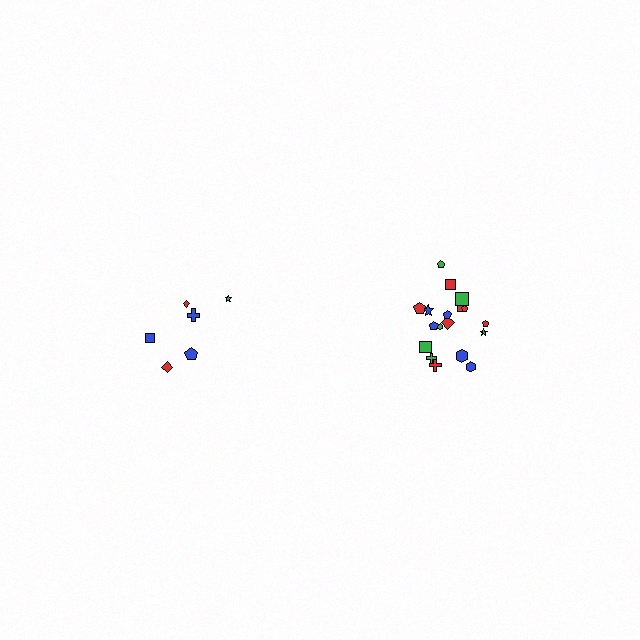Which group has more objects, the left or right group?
The right group.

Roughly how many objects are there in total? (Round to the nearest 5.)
Roughly 25 objects in total.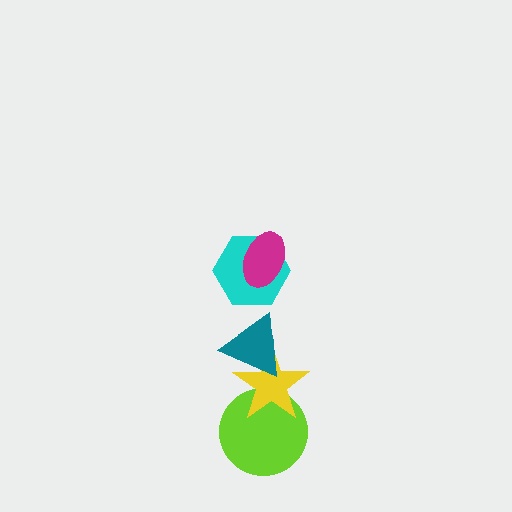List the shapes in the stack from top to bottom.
From top to bottom: the magenta ellipse, the cyan hexagon, the teal triangle, the yellow star, the lime circle.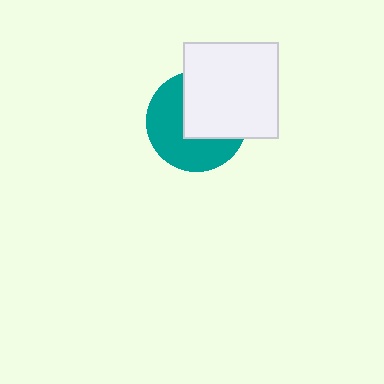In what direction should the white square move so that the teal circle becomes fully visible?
The white square should move toward the upper-right. That is the shortest direction to clear the overlap and leave the teal circle fully visible.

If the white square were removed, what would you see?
You would see the complete teal circle.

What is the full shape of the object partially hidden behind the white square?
The partially hidden object is a teal circle.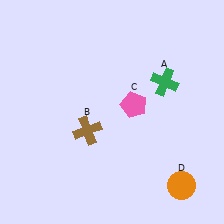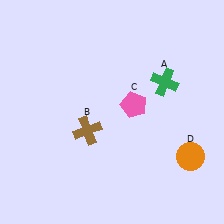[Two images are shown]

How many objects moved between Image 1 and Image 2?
1 object moved between the two images.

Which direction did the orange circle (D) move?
The orange circle (D) moved up.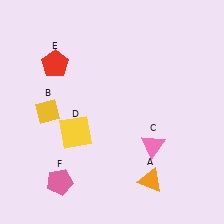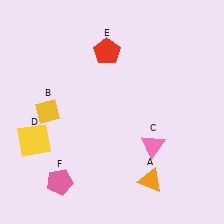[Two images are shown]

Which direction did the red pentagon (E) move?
The red pentagon (E) moved right.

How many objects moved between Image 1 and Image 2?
2 objects moved between the two images.